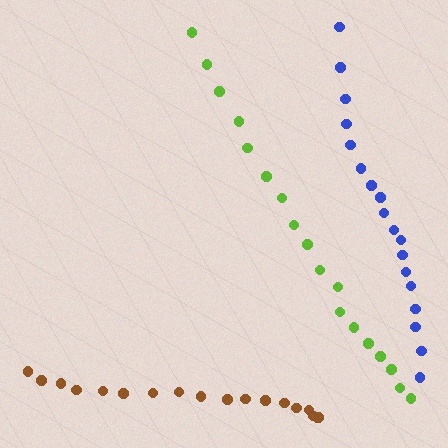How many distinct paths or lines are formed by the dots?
There are 3 distinct paths.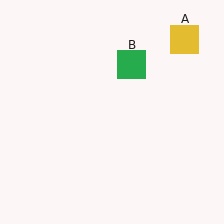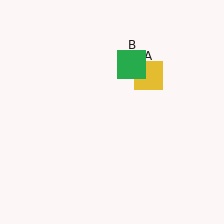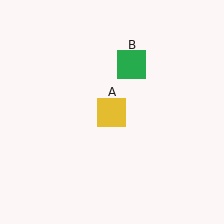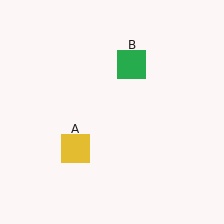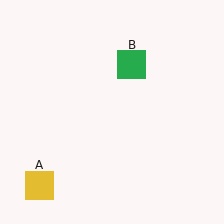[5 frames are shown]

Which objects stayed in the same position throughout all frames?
Green square (object B) remained stationary.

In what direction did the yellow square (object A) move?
The yellow square (object A) moved down and to the left.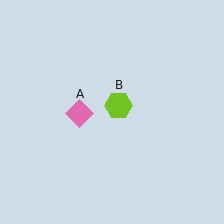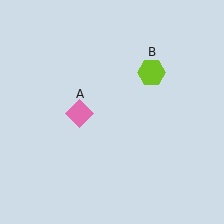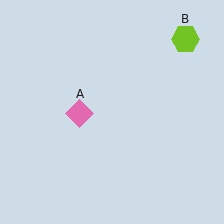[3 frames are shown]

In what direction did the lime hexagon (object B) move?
The lime hexagon (object B) moved up and to the right.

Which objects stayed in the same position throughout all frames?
Pink diamond (object A) remained stationary.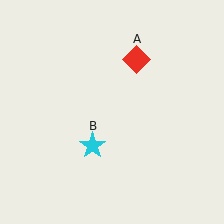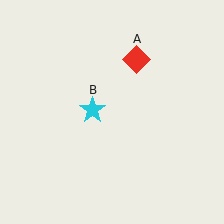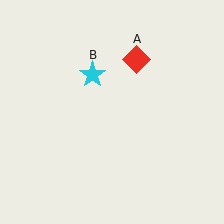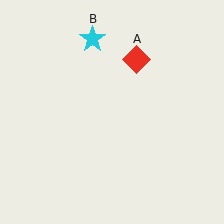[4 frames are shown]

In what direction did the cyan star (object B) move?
The cyan star (object B) moved up.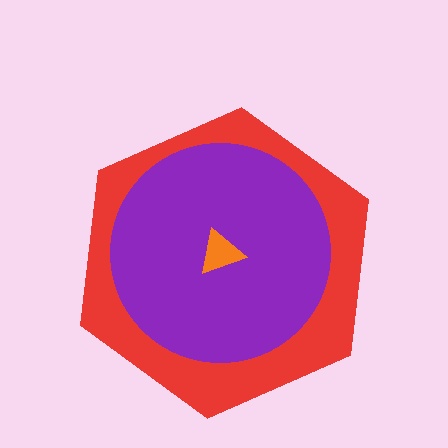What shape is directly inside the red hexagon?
The purple circle.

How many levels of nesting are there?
3.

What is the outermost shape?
The red hexagon.